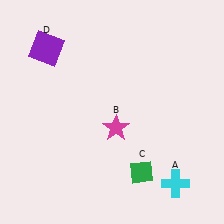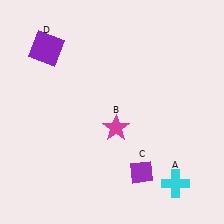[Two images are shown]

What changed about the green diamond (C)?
In Image 1, C is green. In Image 2, it changed to purple.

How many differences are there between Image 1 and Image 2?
There is 1 difference between the two images.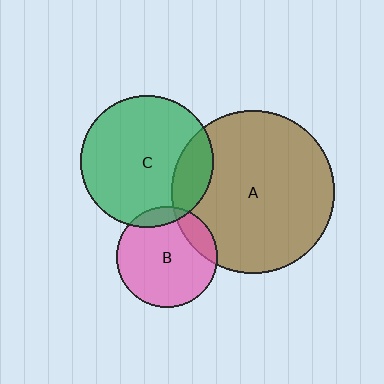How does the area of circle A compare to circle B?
Approximately 2.6 times.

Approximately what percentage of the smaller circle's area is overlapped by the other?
Approximately 10%.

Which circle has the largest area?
Circle A (brown).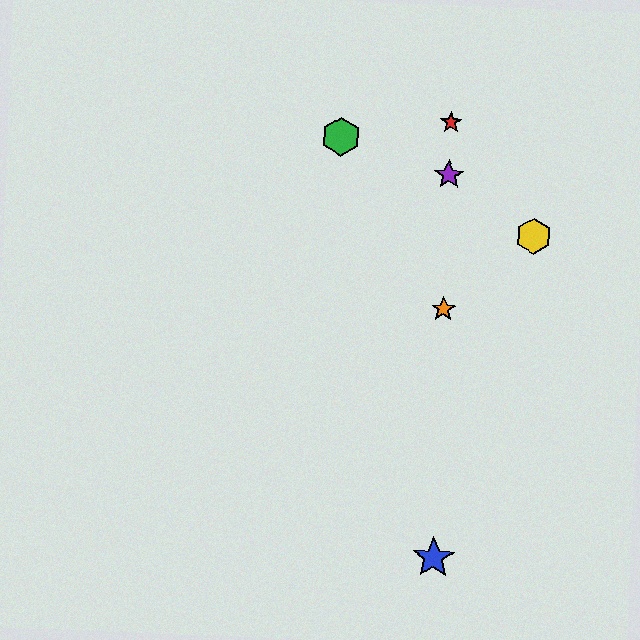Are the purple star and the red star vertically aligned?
Yes, both are at x≈449.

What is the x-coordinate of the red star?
The red star is at x≈451.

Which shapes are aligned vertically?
The red star, the blue star, the purple star, the orange star are aligned vertically.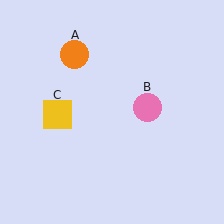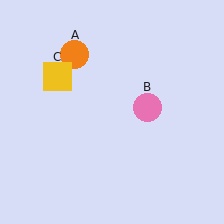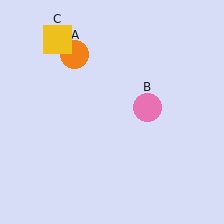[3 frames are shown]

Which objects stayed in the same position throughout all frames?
Orange circle (object A) and pink circle (object B) remained stationary.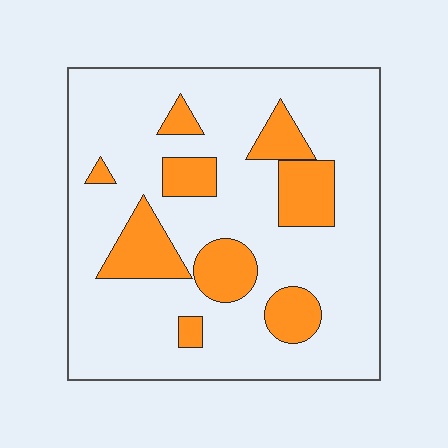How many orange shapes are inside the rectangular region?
9.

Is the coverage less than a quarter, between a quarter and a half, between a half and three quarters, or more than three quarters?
Less than a quarter.